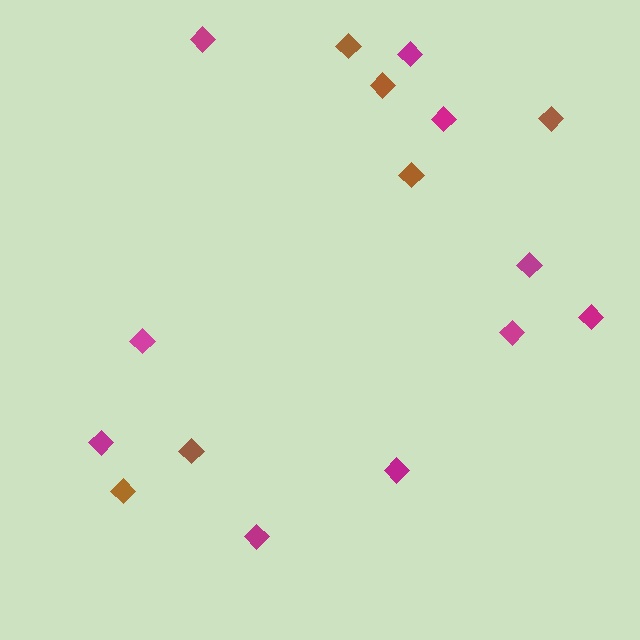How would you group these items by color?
There are 2 groups: one group of magenta diamonds (10) and one group of brown diamonds (6).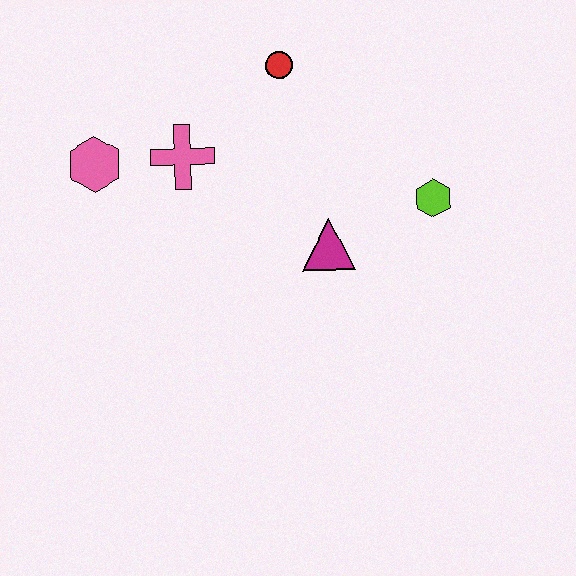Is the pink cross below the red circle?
Yes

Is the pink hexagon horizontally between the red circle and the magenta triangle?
No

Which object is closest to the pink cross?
The pink hexagon is closest to the pink cross.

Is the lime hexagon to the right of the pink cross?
Yes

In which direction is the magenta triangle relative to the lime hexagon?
The magenta triangle is to the left of the lime hexagon.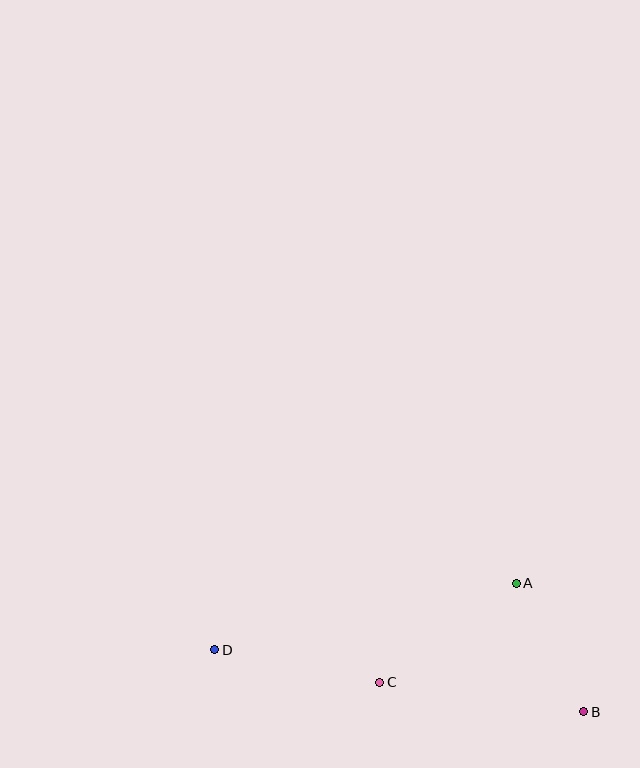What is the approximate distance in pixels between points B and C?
The distance between B and C is approximately 206 pixels.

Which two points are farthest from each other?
Points B and D are farthest from each other.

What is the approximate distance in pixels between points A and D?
The distance between A and D is approximately 309 pixels.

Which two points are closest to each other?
Points A and B are closest to each other.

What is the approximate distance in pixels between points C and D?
The distance between C and D is approximately 168 pixels.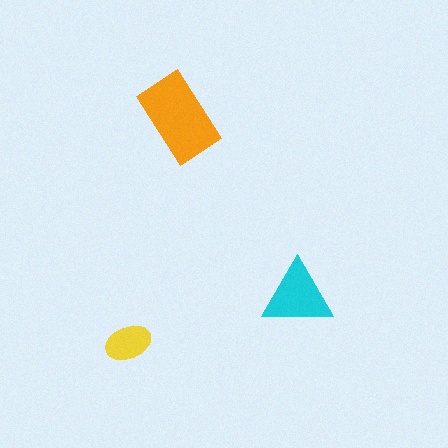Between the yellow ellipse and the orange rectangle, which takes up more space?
The orange rectangle.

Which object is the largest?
The orange rectangle.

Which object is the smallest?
The yellow ellipse.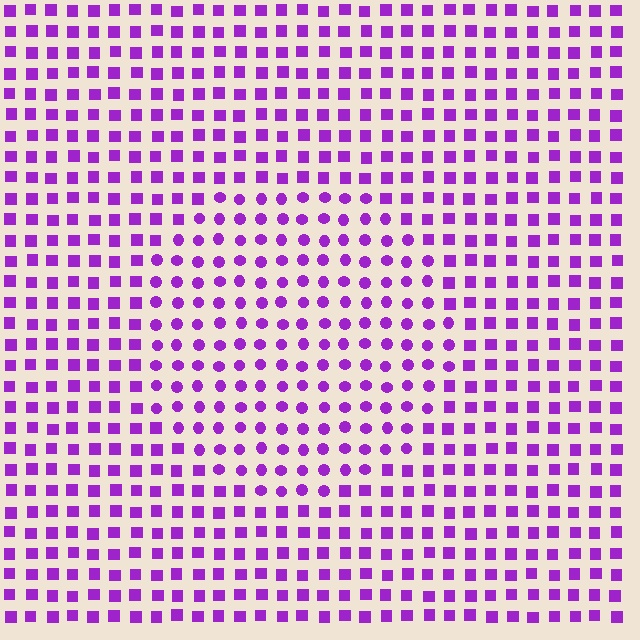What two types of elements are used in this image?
The image uses circles inside the circle region and squares outside it.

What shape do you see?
I see a circle.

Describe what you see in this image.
The image is filled with small purple elements arranged in a uniform grid. A circle-shaped region contains circles, while the surrounding area contains squares. The boundary is defined purely by the change in element shape.